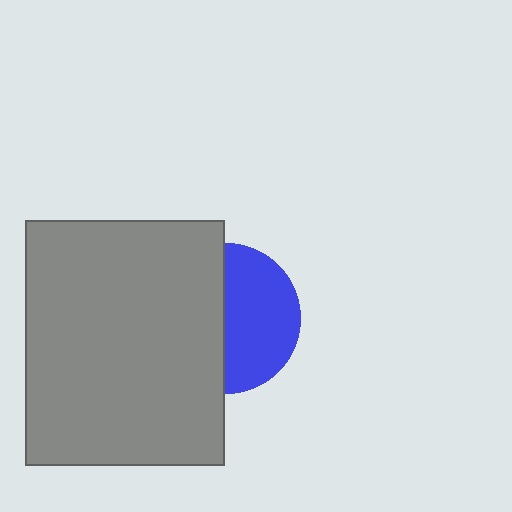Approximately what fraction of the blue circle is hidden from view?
Roughly 50% of the blue circle is hidden behind the gray rectangle.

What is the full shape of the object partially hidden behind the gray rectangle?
The partially hidden object is a blue circle.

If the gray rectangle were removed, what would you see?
You would see the complete blue circle.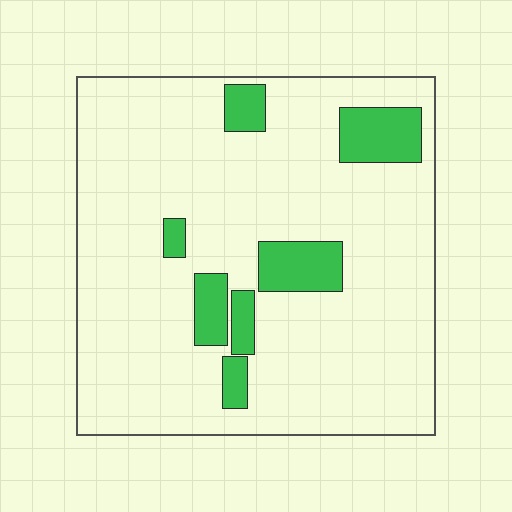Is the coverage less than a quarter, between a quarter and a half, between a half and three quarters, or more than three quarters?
Less than a quarter.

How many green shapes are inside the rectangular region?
7.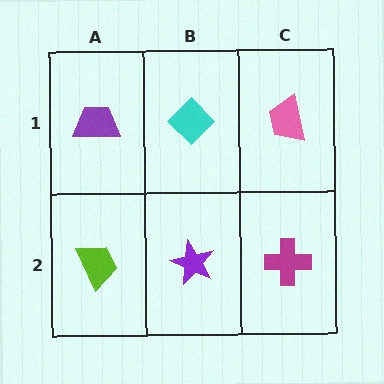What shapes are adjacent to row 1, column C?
A magenta cross (row 2, column C), a cyan diamond (row 1, column B).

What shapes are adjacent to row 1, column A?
A lime trapezoid (row 2, column A), a cyan diamond (row 1, column B).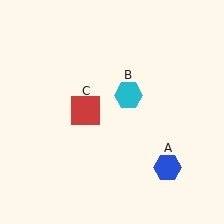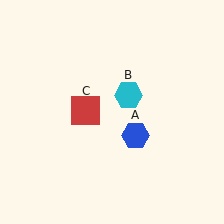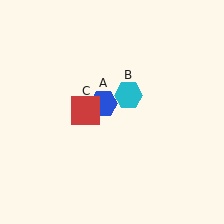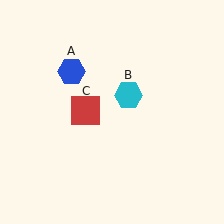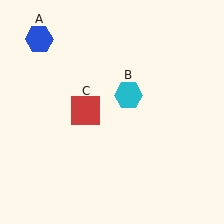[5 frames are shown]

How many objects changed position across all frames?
1 object changed position: blue hexagon (object A).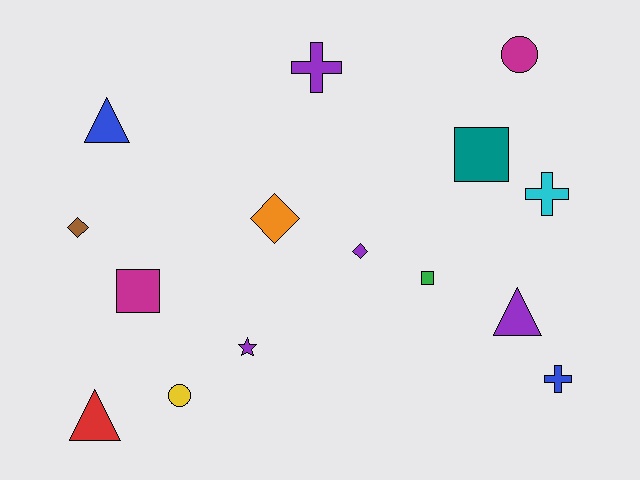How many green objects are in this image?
There is 1 green object.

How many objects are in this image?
There are 15 objects.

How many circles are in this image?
There are 2 circles.